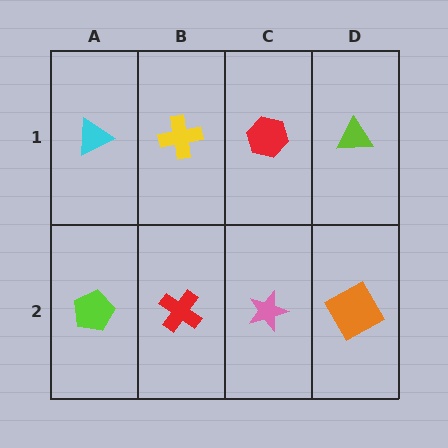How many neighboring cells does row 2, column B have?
3.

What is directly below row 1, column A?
A lime pentagon.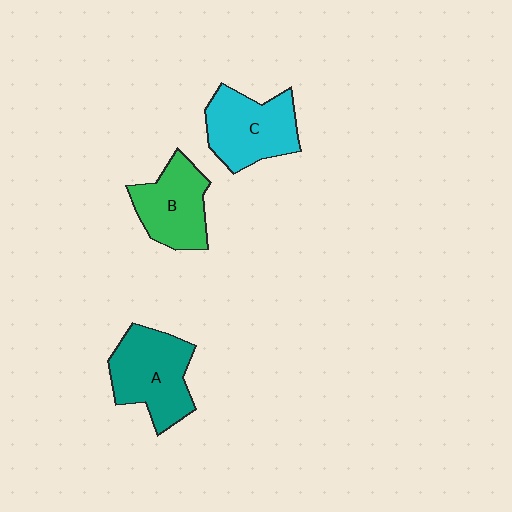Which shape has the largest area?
Shape A (teal).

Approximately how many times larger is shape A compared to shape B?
Approximately 1.2 times.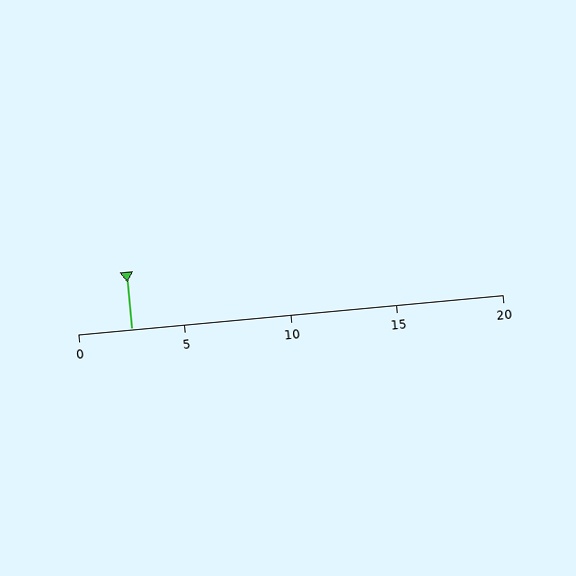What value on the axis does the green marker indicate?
The marker indicates approximately 2.5.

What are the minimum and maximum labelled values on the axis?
The axis runs from 0 to 20.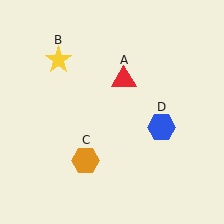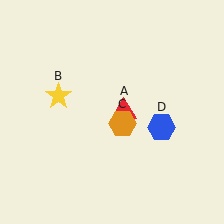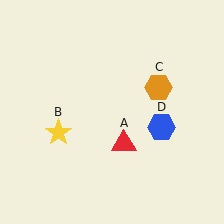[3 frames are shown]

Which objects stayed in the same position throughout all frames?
Blue hexagon (object D) remained stationary.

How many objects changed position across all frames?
3 objects changed position: red triangle (object A), yellow star (object B), orange hexagon (object C).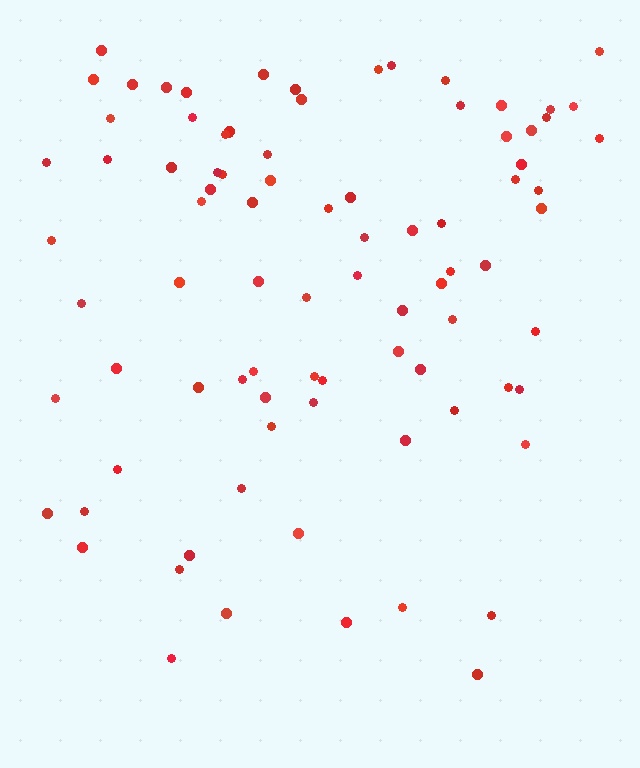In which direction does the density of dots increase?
From bottom to top, with the top side densest.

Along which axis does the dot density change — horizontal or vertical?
Vertical.